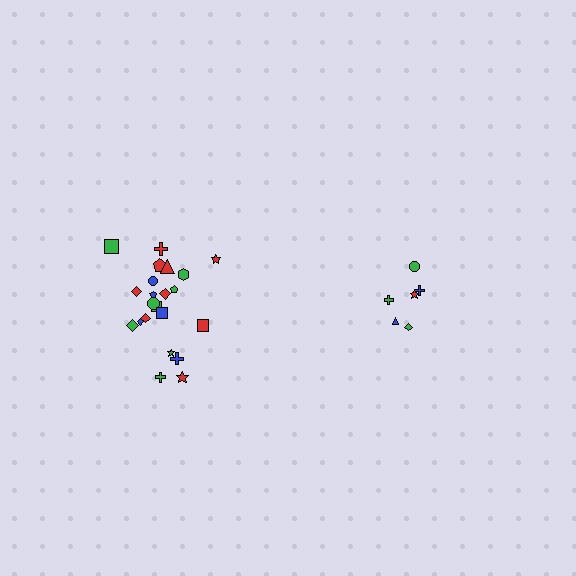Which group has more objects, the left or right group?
The left group.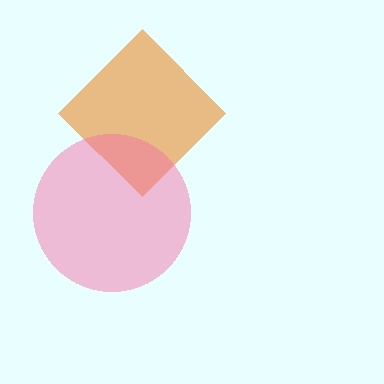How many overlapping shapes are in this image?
There are 2 overlapping shapes in the image.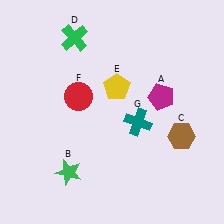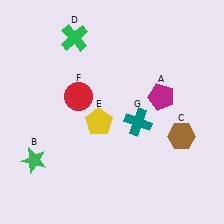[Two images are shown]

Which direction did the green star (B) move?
The green star (B) moved left.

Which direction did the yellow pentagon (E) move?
The yellow pentagon (E) moved down.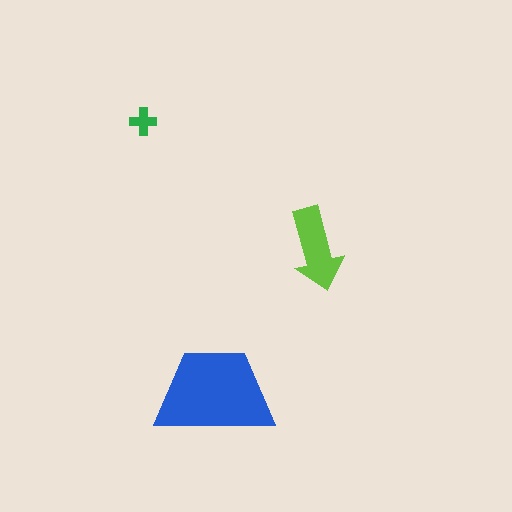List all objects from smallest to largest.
The green cross, the lime arrow, the blue trapezoid.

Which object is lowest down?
The blue trapezoid is bottommost.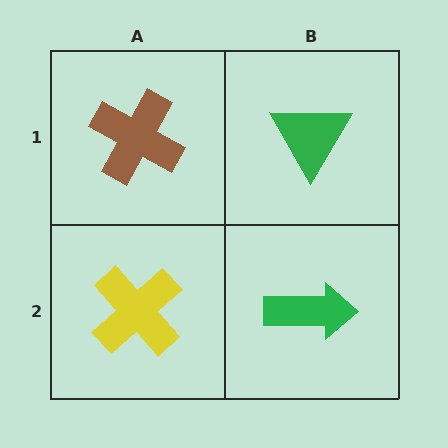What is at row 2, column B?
A green arrow.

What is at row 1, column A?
A brown cross.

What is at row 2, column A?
A yellow cross.